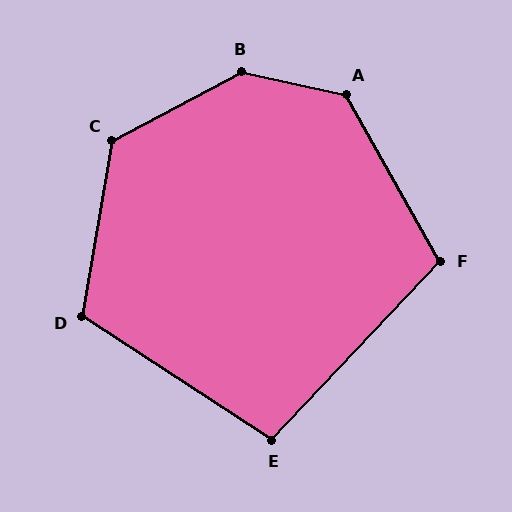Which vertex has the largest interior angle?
B, at approximately 140 degrees.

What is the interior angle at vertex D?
Approximately 113 degrees (obtuse).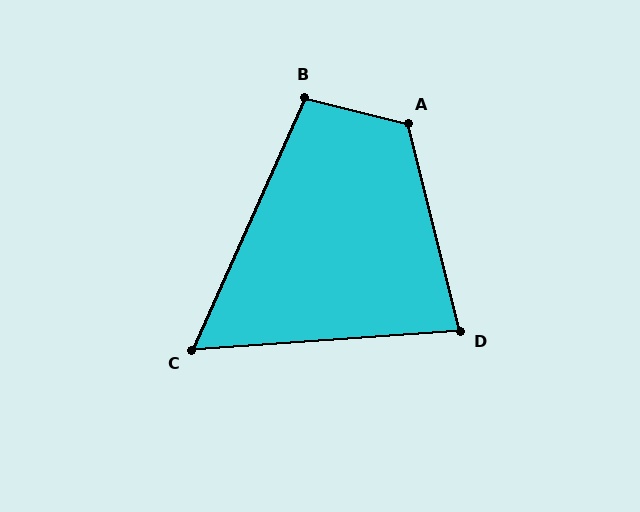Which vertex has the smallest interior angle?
C, at approximately 62 degrees.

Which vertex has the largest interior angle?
A, at approximately 118 degrees.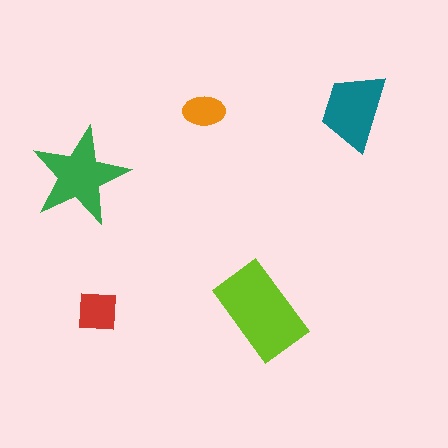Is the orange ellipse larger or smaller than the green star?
Smaller.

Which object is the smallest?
The orange ellipse.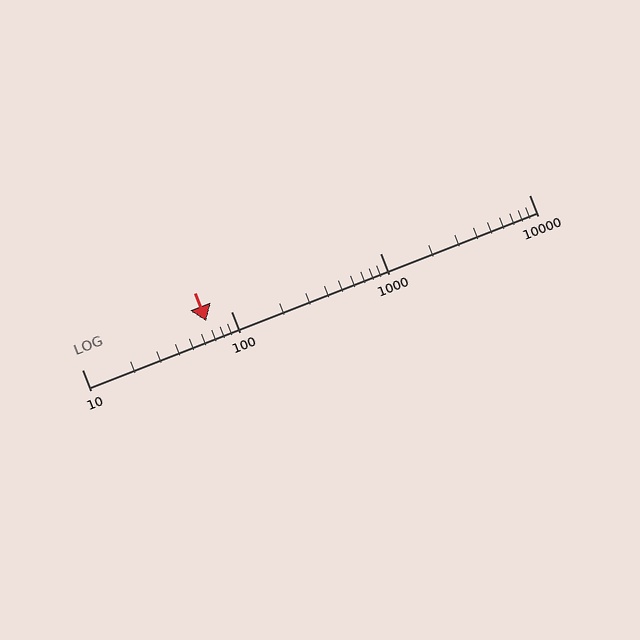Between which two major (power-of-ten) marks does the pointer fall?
The pointer is between 10 and 100.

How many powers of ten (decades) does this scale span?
The scale spans 3 decades, from 10 to 10000.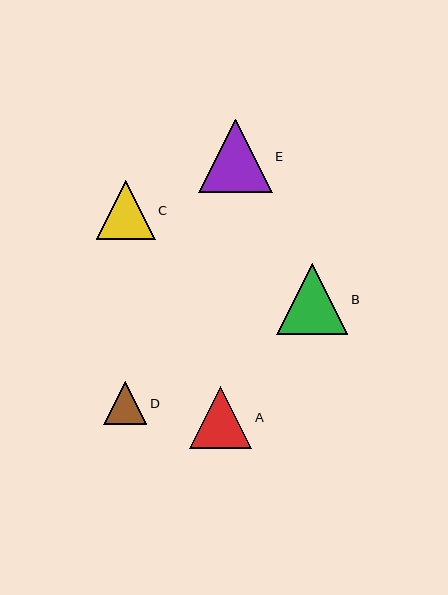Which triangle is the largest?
Triangle E is the largest with a size of approximately 73 pixels.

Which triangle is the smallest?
Triangle D is the smallest with a size of approximately 43 pixels.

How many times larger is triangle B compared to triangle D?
Triangle B is approximately 1.7 times the size of triangle D.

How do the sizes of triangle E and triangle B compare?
Triangle E and triangle B are approximately the same size.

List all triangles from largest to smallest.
From largest to smallest: E, B, A, C, D.